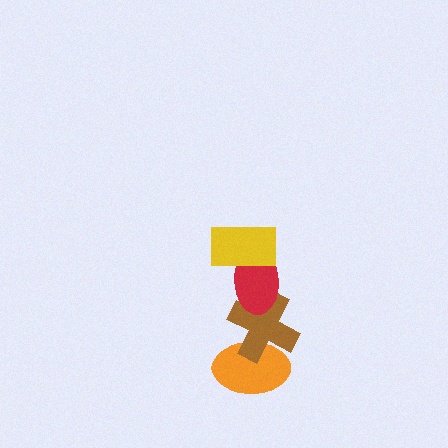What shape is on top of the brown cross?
The red ellipse is on top of the brown cross.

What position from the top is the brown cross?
The brown cross is 3rd from the top.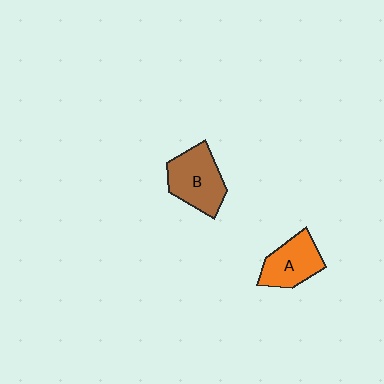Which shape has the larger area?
Shape B (brown).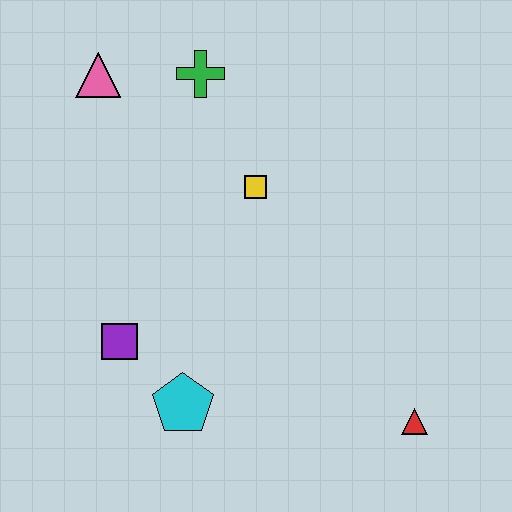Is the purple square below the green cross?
Yes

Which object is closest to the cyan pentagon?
The purple square is closest to the cyan pentagon.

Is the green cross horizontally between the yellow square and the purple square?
Yes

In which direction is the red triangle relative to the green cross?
The red triangle is below the green cross.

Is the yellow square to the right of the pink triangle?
Yes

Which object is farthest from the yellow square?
The red triangle is farthest from the yellow square.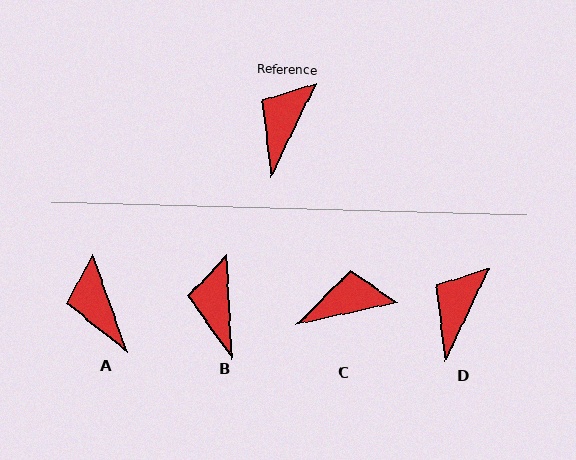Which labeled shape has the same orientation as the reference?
D.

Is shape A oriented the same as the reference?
No, it is off by about 45 degrees.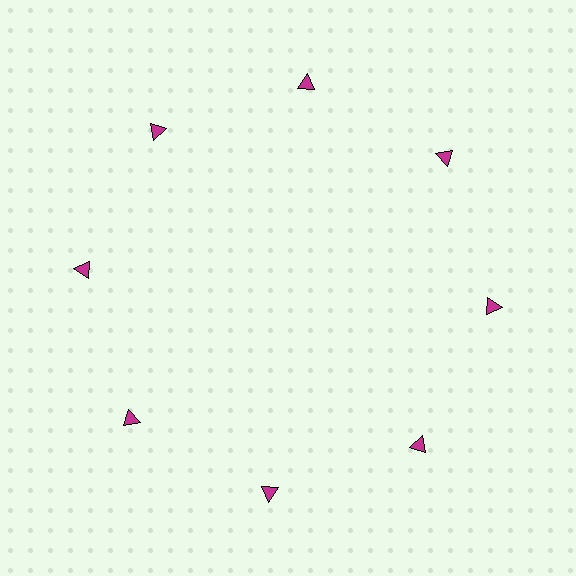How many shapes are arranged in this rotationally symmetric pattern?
There are 8 shapes, arranged in 8 groups of 1.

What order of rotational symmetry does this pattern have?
This pattern has 8-fold rotational symmetry.